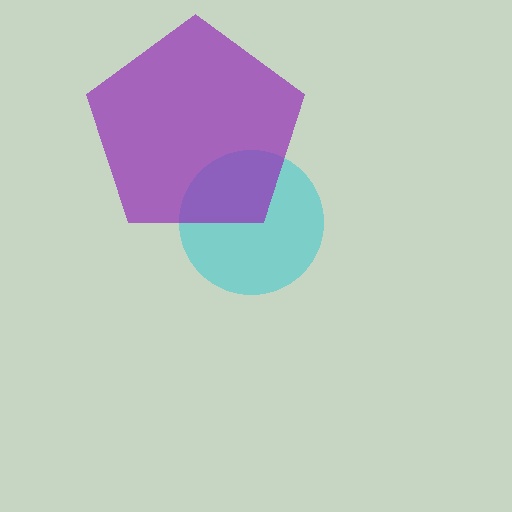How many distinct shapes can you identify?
There are 2 distinct shapes: a cyan circle, a purple pentagon.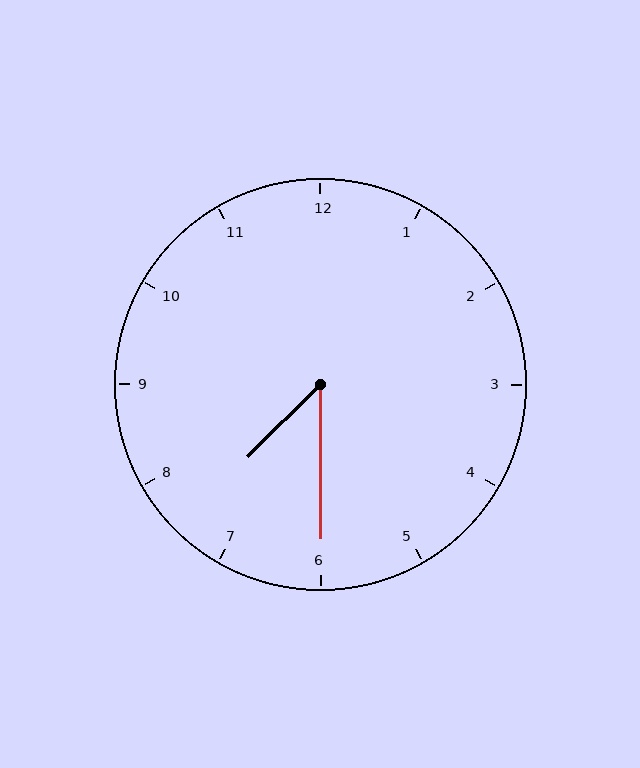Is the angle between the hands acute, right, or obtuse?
It is acute.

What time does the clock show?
7:30.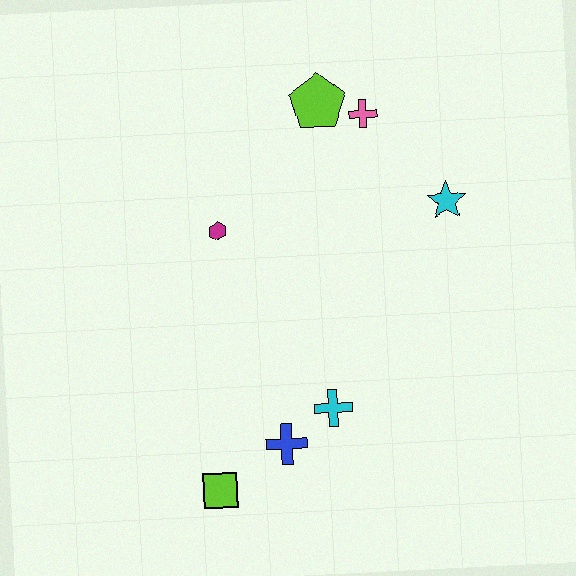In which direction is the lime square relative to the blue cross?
The lime square is to the left of the blue cross.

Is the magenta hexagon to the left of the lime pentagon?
Yes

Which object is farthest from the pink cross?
The lime square is farthest from the pink cross.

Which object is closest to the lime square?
The blue cross is closest to the lime square.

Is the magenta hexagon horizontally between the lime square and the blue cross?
Yes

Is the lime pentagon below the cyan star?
No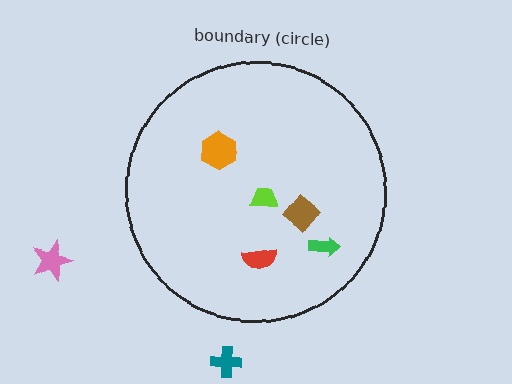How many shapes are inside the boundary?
5 inside, 2 outside.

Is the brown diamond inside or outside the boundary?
Inside.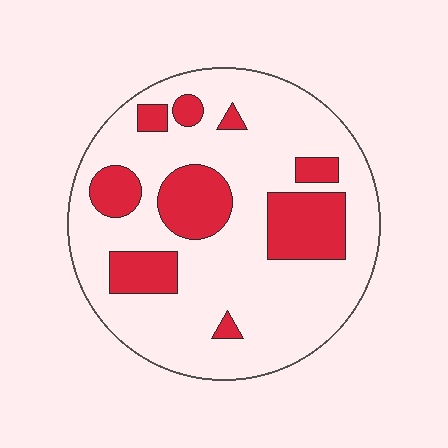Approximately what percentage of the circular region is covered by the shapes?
Approximately 25%.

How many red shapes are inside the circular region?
9.